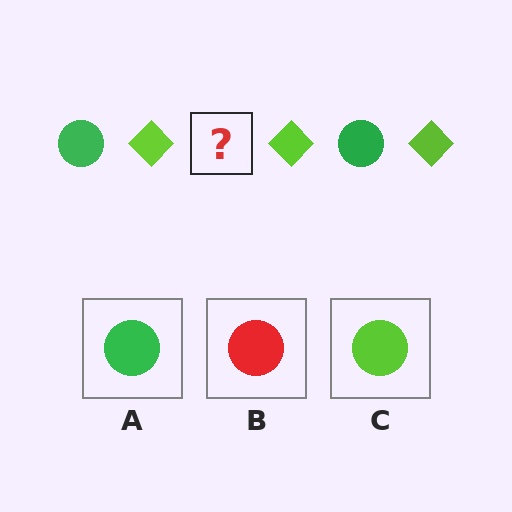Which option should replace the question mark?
Option A.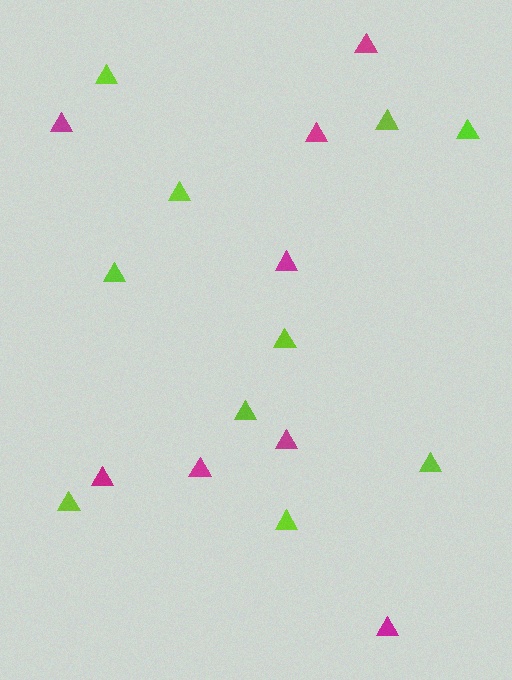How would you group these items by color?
There are 2 groups: one group of magenta triangles (8) and one group of lime triangles (10).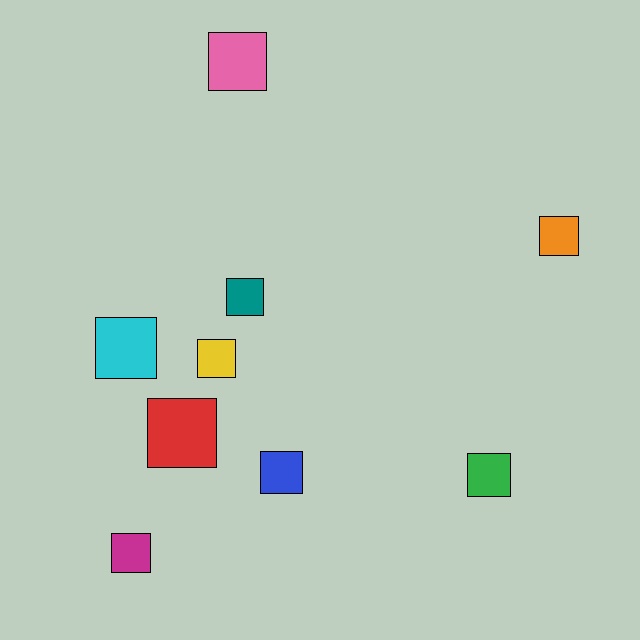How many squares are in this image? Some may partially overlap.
There are 9 squares.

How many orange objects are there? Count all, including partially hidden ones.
There is 1 orange object.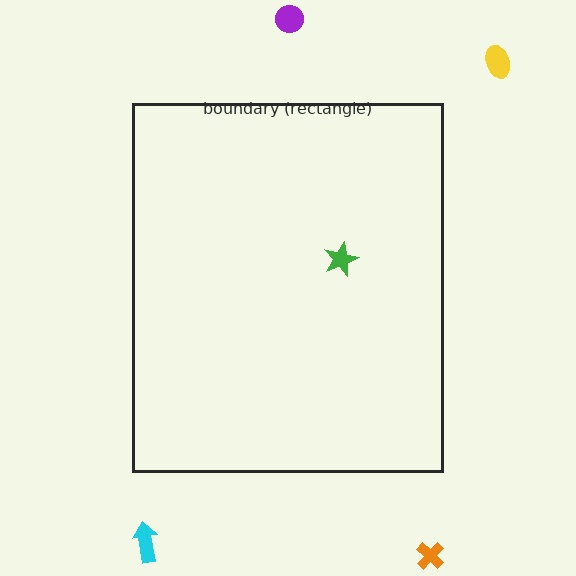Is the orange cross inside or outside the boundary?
Outside.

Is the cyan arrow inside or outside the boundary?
Outside.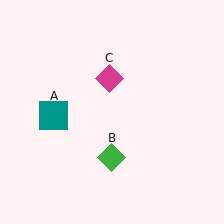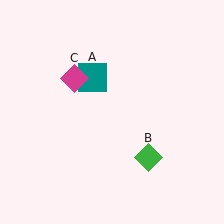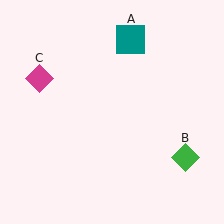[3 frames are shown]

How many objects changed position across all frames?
3 objects changed position: teal square (object A), green diamond (object B), magenta diamond (object C).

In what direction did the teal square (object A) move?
The teal square (object A) moved up and to the right.